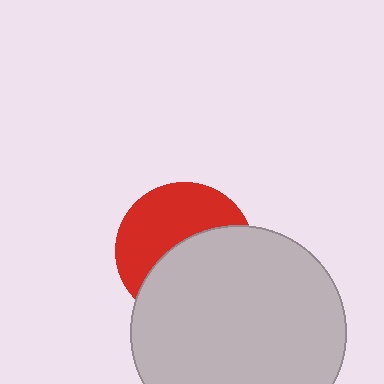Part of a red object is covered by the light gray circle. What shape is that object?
It is a circle.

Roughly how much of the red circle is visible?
About half of it is visible (roughly 48%).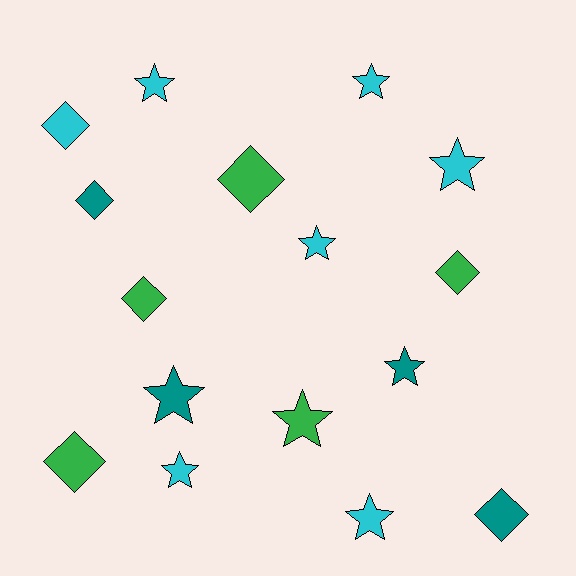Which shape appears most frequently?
Star, with 9 objects.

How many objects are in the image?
There are 16 objects.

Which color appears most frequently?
Cyan, with 7 objects.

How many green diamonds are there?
There are 4 green diamonds.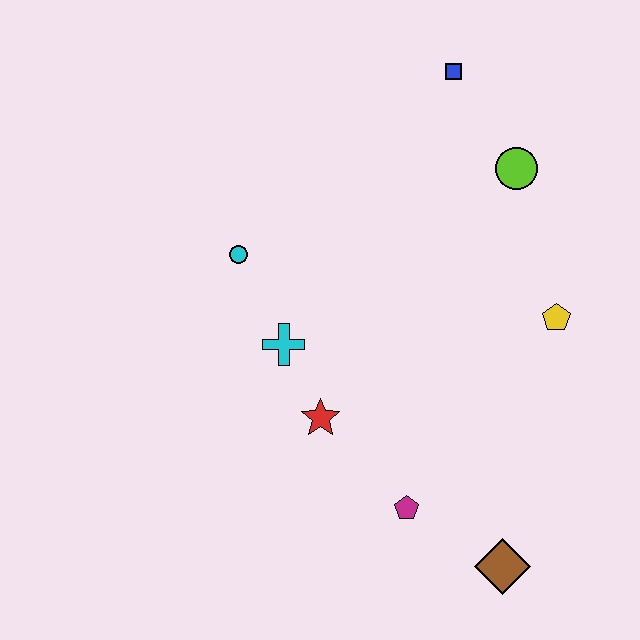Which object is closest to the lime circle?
The blue square is closest to the lime circle.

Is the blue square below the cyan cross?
No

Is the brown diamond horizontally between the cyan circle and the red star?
No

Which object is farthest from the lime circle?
The brown diamond is farthest from the lime circle.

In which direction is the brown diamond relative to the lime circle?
The brown diamond is below the lime circle.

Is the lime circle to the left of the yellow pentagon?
Yes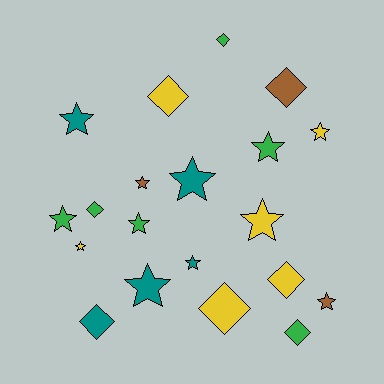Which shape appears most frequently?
Star, with 12 objects.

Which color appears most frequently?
Yellow, with 6 objects.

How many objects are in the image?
There are 20 objects.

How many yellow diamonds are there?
There are 3 yellow diamonds.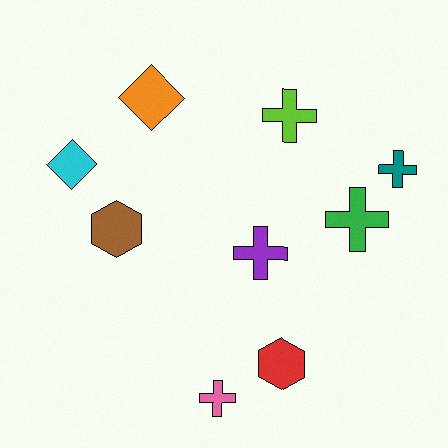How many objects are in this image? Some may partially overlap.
There are 9 objects.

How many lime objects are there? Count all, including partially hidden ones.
There is 1 lime object.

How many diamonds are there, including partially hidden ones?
There are 2 diamonds.